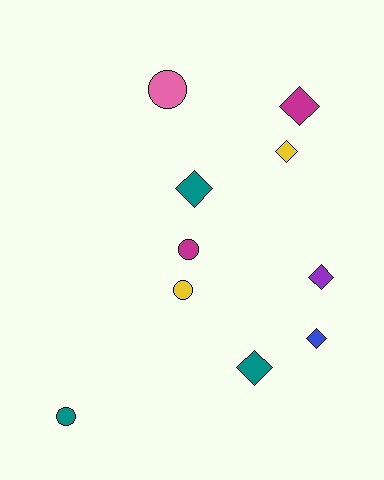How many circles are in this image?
There are 4 circles.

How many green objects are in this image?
There are no green objects.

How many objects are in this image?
There are 10 objects.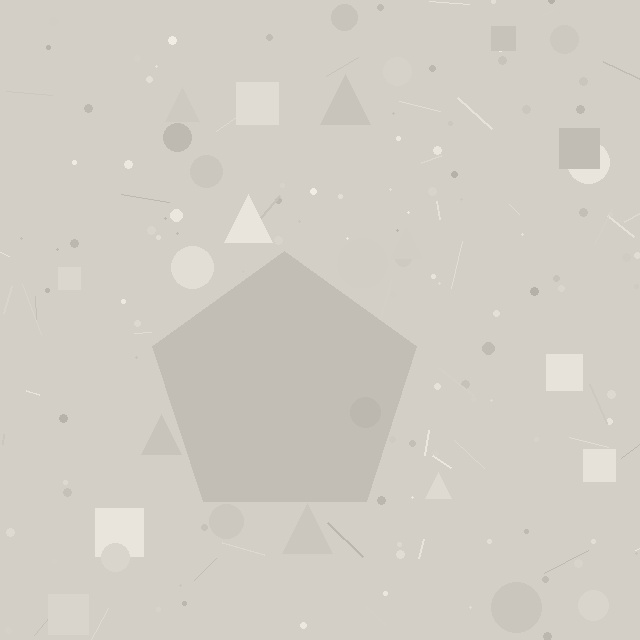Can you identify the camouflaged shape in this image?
The camouflaged shape is a pentagon.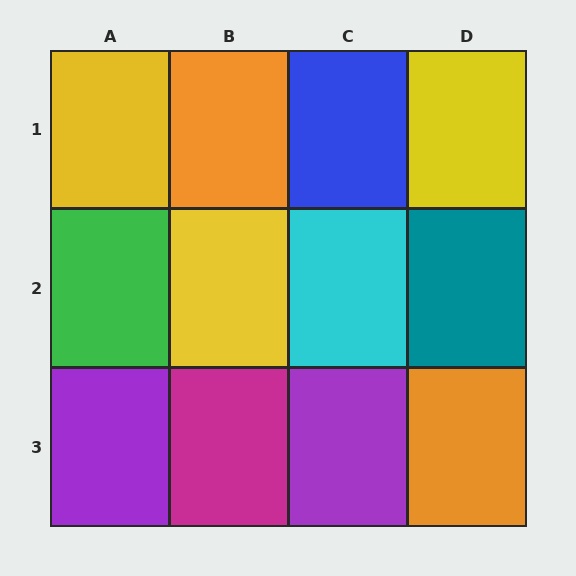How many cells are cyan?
1 cell is cyan.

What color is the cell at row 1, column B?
Orange.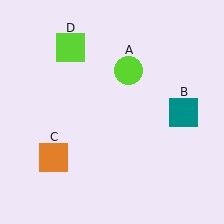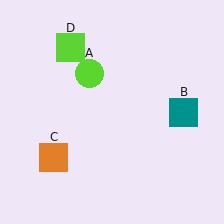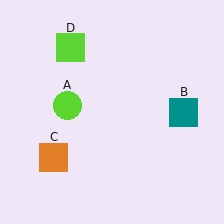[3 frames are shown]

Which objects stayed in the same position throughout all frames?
Teal square (object B) and orange square (object C) and lime square (object D) remained stationary.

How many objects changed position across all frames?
1 object changed position: lime circle (object A).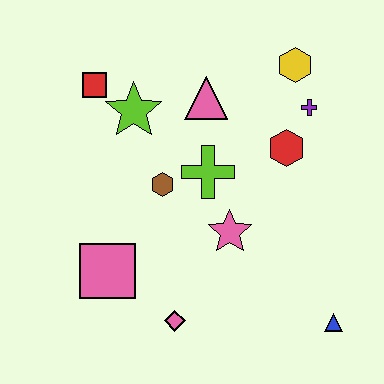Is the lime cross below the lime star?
Yes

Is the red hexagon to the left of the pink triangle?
No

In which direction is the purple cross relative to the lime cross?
The purple cross is to the right of the lime cross.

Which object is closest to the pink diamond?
The pink square is closest to the pink diamond.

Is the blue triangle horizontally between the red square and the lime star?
No